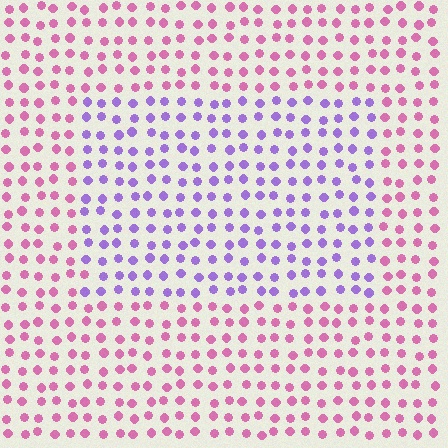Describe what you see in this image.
The image is filled with small pink elements in a uniform arrangement. A rectangle-shaped region is visible where the elements are tinted to a slightly different hue, forming a subtle color boundary.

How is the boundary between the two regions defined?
The boundary is defined purely by a slight shift in hue (about 55 degrees). Spacing, size, and orientation are identical on both sides.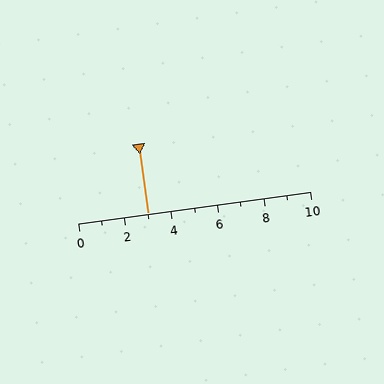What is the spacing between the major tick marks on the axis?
The major ticks are spaced 2 apart.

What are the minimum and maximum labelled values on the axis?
The axis runs from 0 to 10.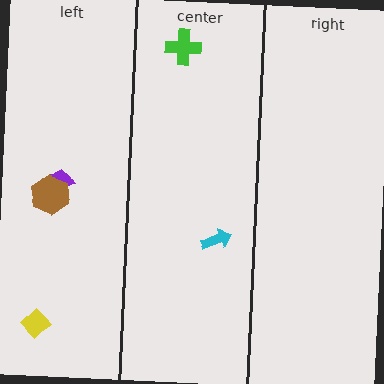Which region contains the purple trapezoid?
The left region.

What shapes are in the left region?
The yellow diamond, the purple trapezoid, the brown hexagon.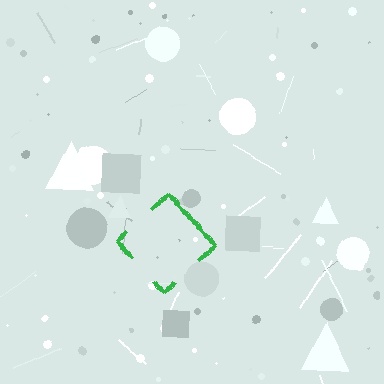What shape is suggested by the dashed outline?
The dashed outline suggests a diamond.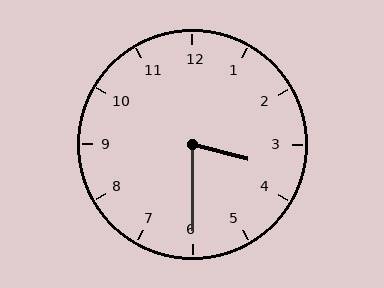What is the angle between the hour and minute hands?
Approximately 75 degrees.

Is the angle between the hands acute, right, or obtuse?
It is acute.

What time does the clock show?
3:30.